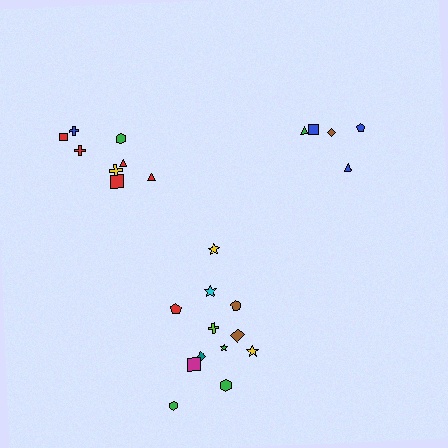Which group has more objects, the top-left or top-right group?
The top-left group.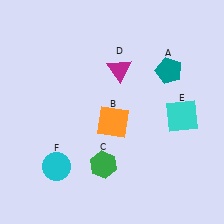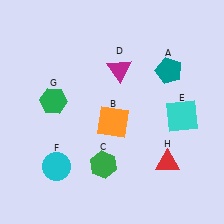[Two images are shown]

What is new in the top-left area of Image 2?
A green hexagon (G) was added in the top-left area of Image 2.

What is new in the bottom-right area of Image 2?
A red triangle (H) was added in the bottom-right area of Image 2.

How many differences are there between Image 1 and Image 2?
There are 2 differences between the two images.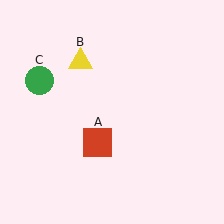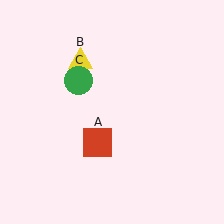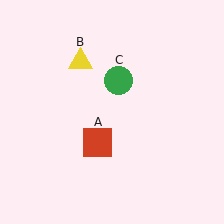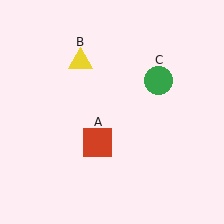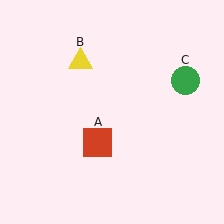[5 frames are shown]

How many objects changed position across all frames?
1 object changed position: green circle (object C).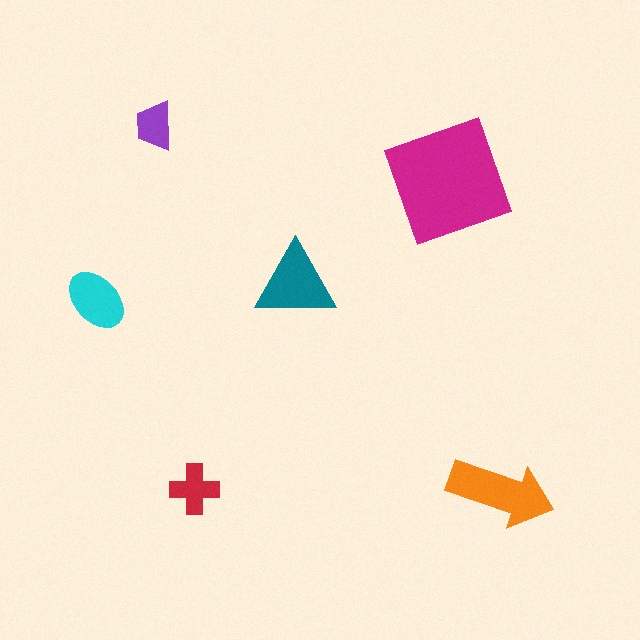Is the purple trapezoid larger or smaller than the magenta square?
Smaller.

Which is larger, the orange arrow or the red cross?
The orange arrow.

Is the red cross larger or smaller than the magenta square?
Smaller.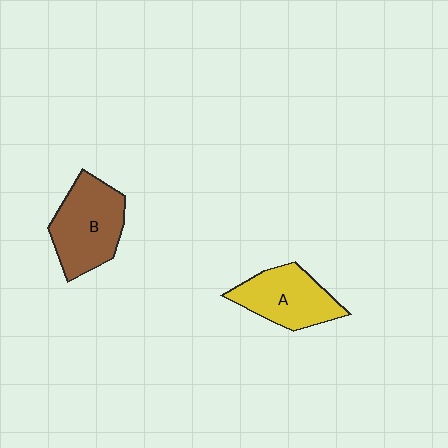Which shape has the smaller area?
Shape A (yellow).